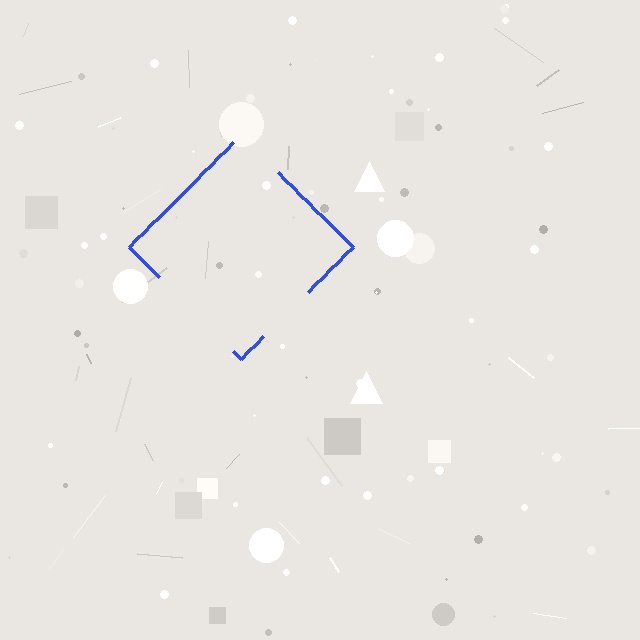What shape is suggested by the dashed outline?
The dashed outline suggests a diamond.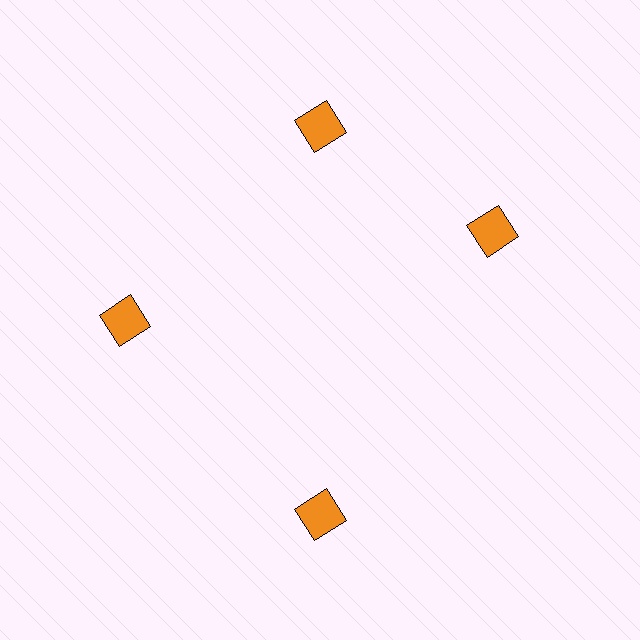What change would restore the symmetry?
The symmetry would be restored by rotating it back into even spacing with its neighbors so that all 4 squares sit at equal angles and equal distance from the center.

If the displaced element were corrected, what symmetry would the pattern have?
It would have 4-fold rotational symmetry — the pattern would map onto itself every 90 degrees.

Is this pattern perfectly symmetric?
No. The 4 orange squares are arranged in a ring, but one element near the 3 o'clock position is rotated out of alignment along the ring, breaking the 4-fold rotational symmetry.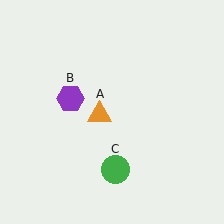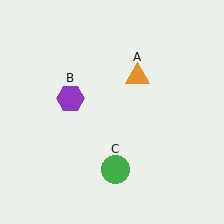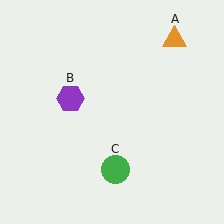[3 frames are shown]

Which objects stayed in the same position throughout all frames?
Purple hexagon (object B) and green circle (object C) remained stationary.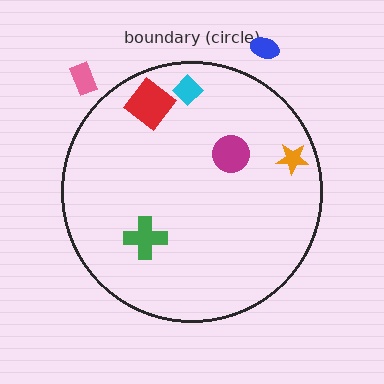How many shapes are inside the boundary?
5 inside, 2 outside.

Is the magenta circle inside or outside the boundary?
Inside.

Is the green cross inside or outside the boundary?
Inside.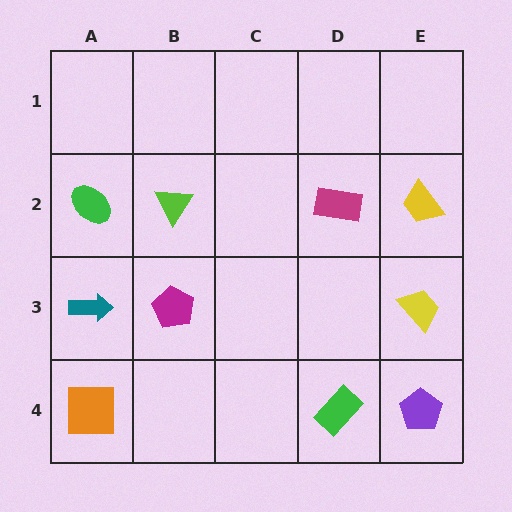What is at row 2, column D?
A magenta rectangle.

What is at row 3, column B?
A magenta pentagon.